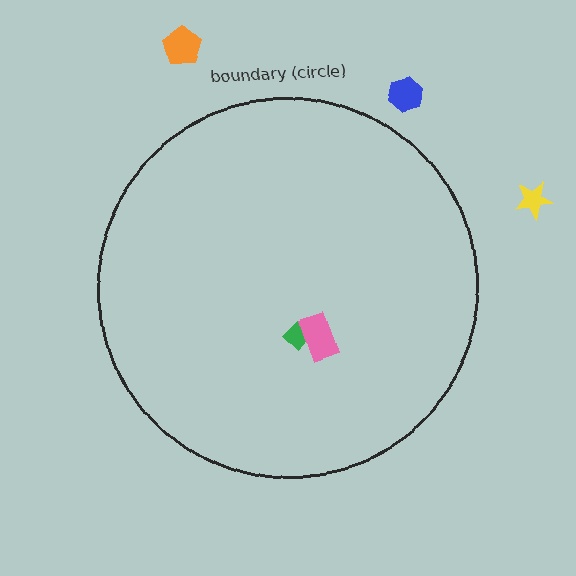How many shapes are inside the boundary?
2 inside, 3 outside.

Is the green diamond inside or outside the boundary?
Inside.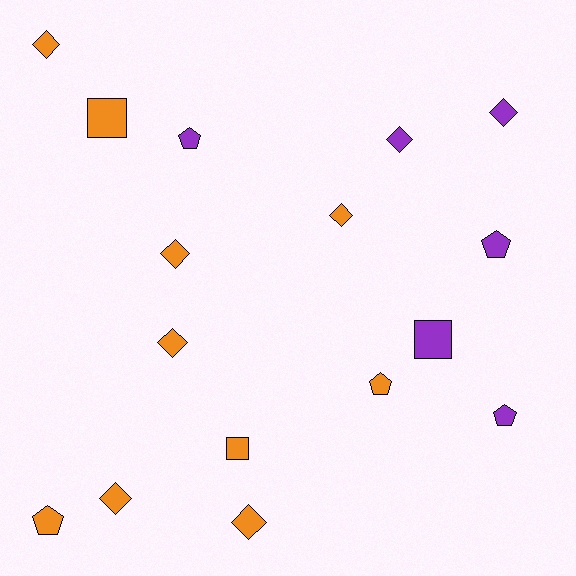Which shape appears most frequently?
Diamond, with 8 objects.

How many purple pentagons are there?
There are 3 purple pentagons.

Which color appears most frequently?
Orange, with 10 objects.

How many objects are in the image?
There are 16 objects.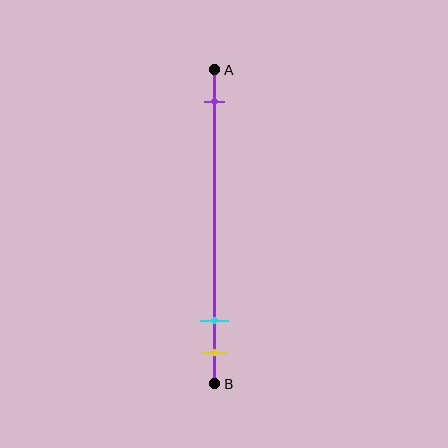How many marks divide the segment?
There are 3 marks dividing the segment.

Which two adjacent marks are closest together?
The cyan and yellow marks are the closest adjacent pair.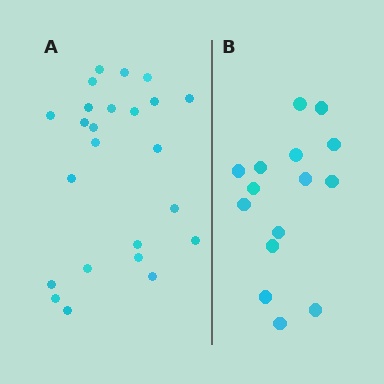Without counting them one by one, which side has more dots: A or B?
Region A (the left region) has more dots.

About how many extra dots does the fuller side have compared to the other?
Region A has roughly 8 or so more dots than region B.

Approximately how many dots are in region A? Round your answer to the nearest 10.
About 20 dots. (The exact count is 24, which rounds to 20.)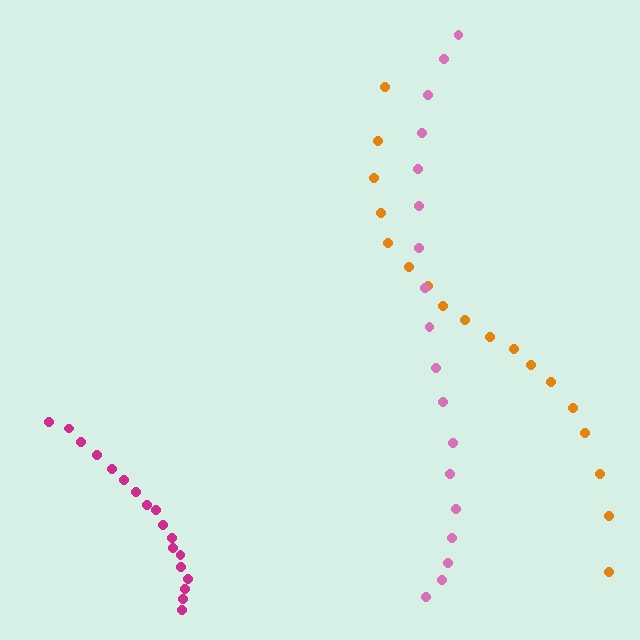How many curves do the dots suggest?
There are 3 distinct paths.